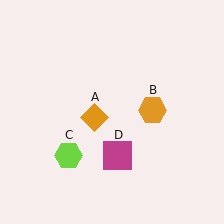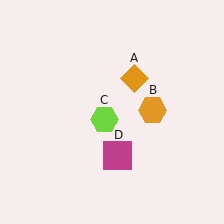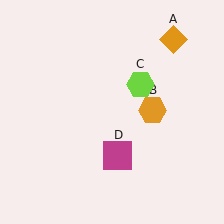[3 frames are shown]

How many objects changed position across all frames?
2 objects changed position: orange diamond (object A), lime hexagon (object C).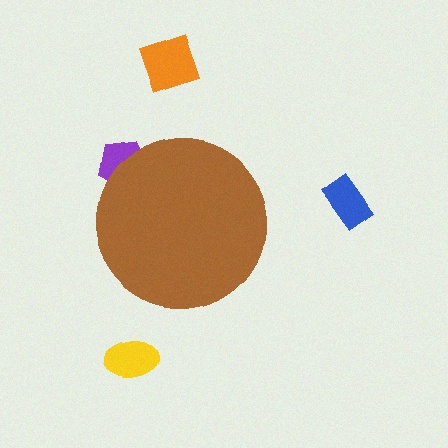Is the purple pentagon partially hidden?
Yes, the purple pentagon is partially hidden behind the brown circle.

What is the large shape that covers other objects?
A brown circle.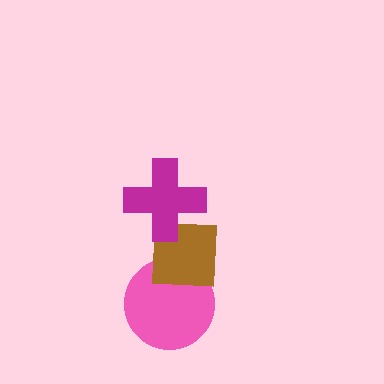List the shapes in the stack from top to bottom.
From top to bottom: the magenta cross, the brown square, the pink circle.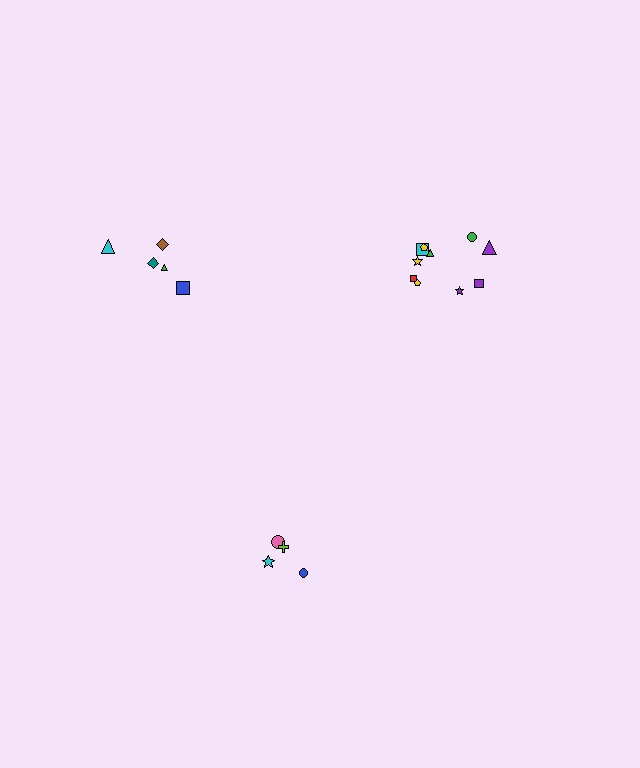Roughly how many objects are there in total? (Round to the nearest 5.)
Roughly 20 objects in total.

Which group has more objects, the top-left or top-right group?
The top-right group.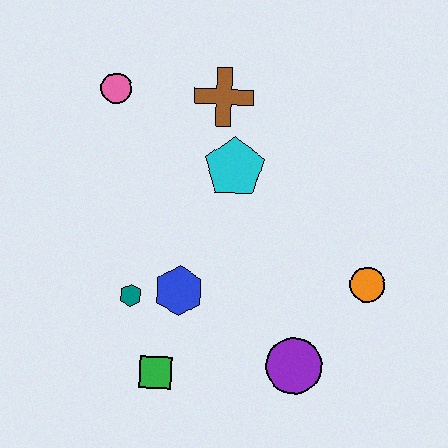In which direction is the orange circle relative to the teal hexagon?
The orange circle is to the right of the teal hexagon.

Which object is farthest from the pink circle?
The purple circle is farthest from the pink circle.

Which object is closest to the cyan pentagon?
The brown cross is closest to the cyan pentagon.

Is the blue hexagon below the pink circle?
Yes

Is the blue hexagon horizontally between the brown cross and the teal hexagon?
Yes